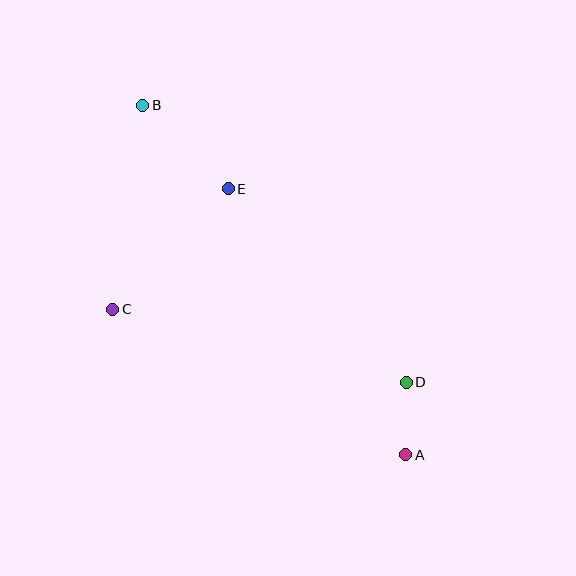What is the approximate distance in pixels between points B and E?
The distance between B and E is approximately 119 pixels.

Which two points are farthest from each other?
Points A and B are farthest from each other.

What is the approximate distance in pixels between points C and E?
The distance between C and E is approximately 167 pixels.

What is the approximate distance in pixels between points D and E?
The distance between D and E is approximately 263 pixels.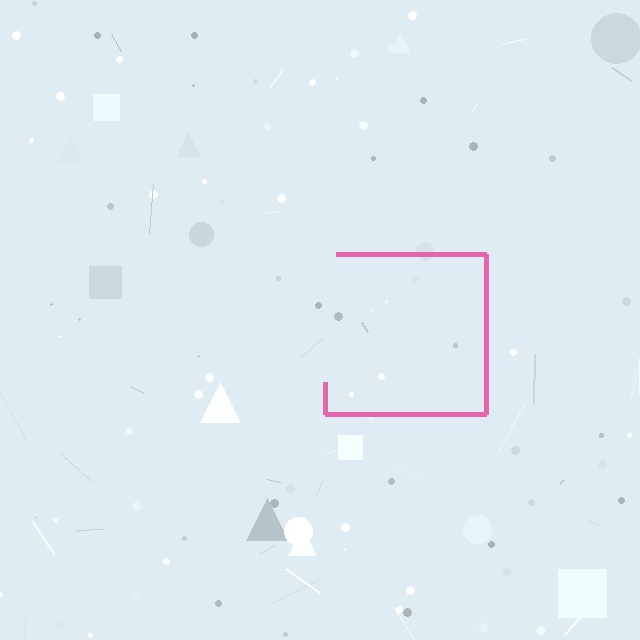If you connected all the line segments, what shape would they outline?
They would outline a square.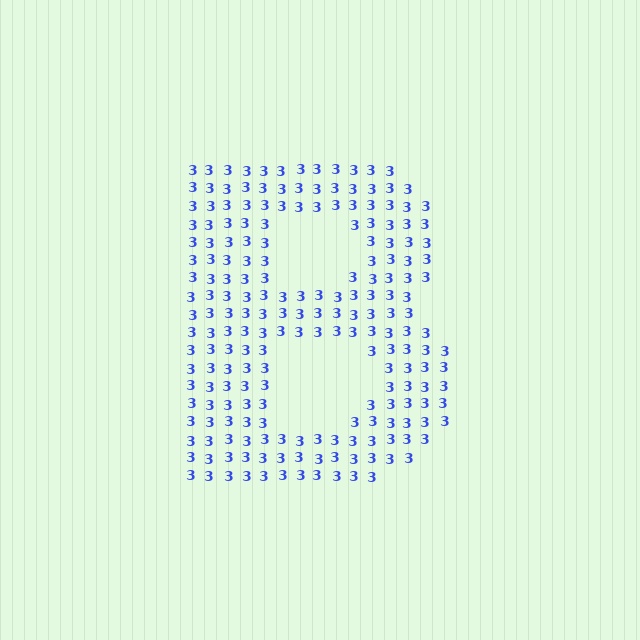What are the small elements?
The small elements are digit 3's.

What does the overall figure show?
The overall figure shows the letter B.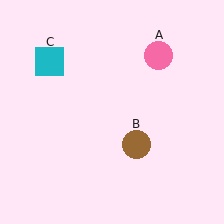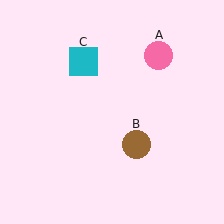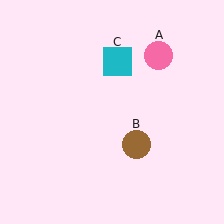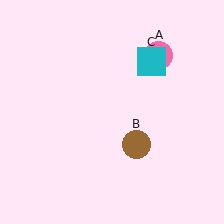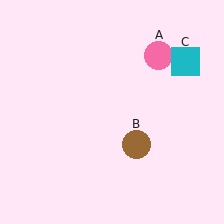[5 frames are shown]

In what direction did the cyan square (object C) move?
The cyan square (object C) moved right.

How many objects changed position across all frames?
1 object changed position: cyan square (object C).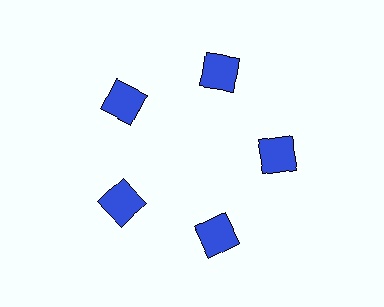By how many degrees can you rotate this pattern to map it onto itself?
The pattern maps onto itself every 72 degrees of rotation.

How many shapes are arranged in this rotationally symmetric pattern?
There are 5 shapes, arranged in 5 groups of 1.